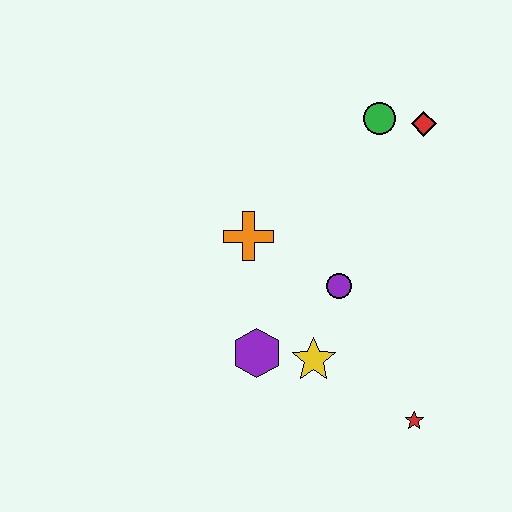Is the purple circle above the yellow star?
Yes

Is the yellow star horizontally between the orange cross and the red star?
Yes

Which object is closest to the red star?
The yellow star is closest to the red star.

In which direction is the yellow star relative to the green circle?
The yellow star is below the green circle.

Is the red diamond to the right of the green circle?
Yes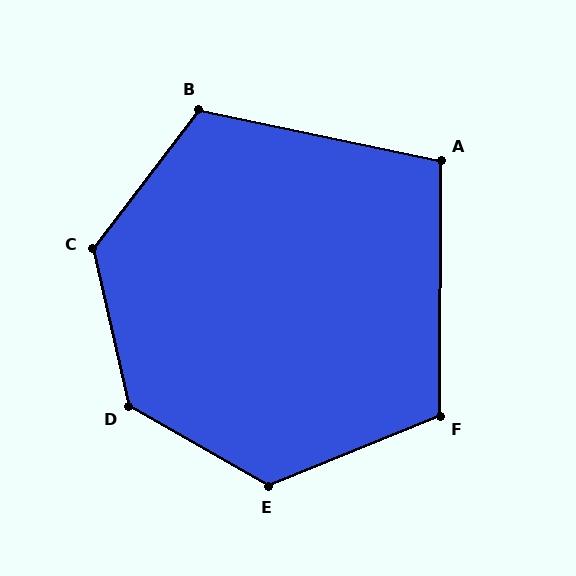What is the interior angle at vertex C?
Approximately 130 degrees (obtuse).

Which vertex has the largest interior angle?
D, at approximately 132 degrees.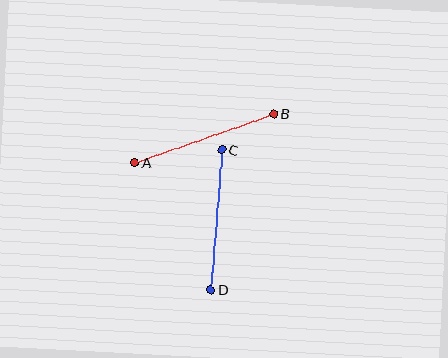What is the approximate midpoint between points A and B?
The midpoint is at approximately (204, 138) pixels.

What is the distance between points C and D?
The distance is approximately 140 pixels.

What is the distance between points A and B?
The distance is approximately 147 pixels.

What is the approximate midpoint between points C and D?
The midpoint is at approximately (216, 220) pixels.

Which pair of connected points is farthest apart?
Points A and B are farthest apart.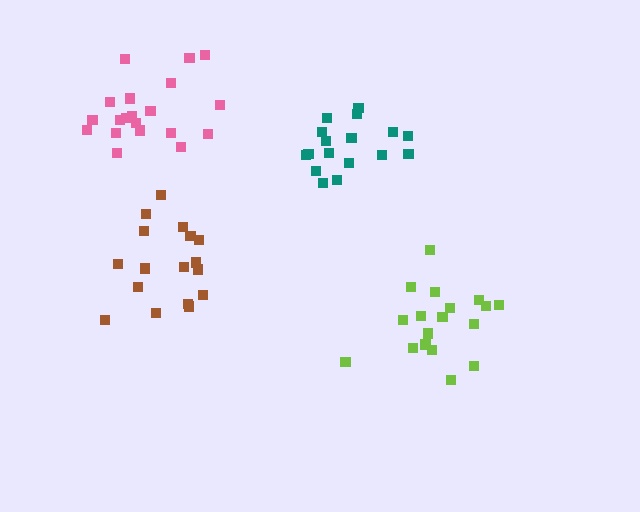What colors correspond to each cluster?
The clusters are colored: lime, pink, brown, teal.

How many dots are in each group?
Group 1: 18 dots, Group 2: 20 dots, Group 3: 17 dots, Group 4: 17 dots (72 total).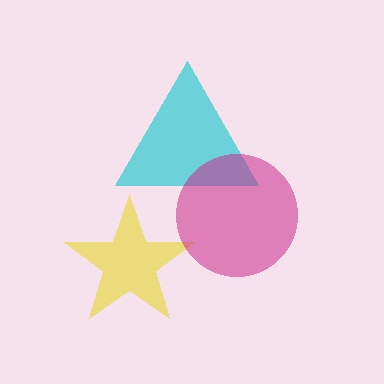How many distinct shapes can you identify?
There are 3 distinct shapes: a cyan triangle, a yellow star, a magenta circle.